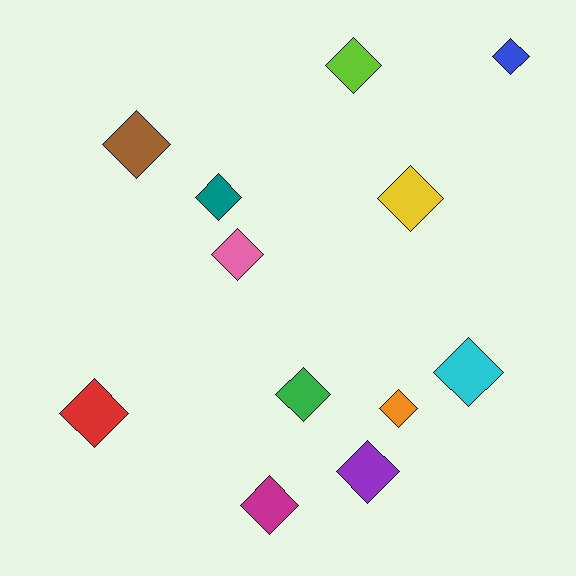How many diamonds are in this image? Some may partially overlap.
There are 12 diamonds.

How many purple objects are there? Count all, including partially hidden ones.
There is 1 purple object.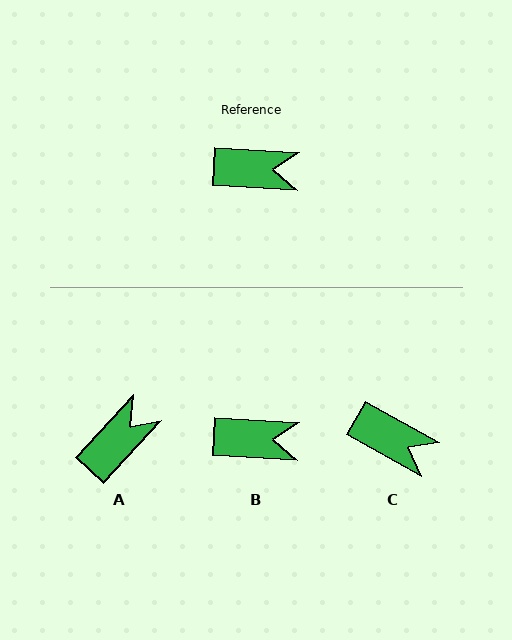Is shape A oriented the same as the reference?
No, it is off by about 51 degrees.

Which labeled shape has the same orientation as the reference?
B.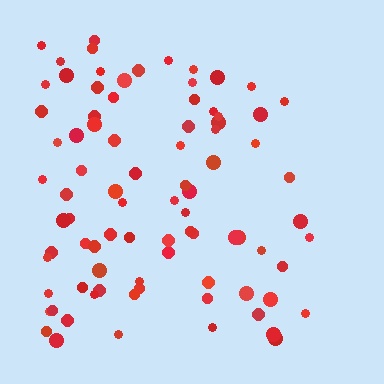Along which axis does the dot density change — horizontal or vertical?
Horizontal.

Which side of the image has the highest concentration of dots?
The left.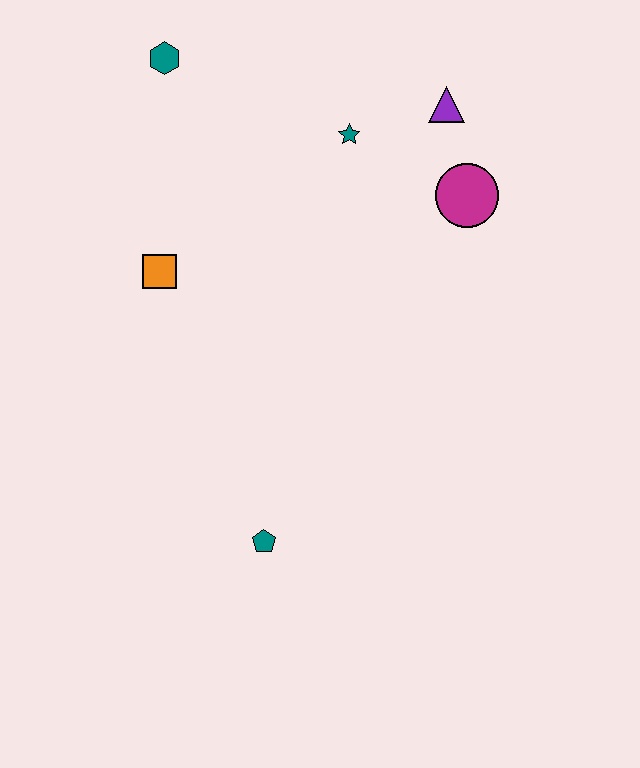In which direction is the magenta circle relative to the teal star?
The magenta circle is to the right of the teal star.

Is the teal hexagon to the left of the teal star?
Yes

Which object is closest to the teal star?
The purple triangle is closest to the teal star.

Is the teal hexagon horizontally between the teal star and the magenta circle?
No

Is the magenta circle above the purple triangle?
No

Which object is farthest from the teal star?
The teal pentagon is farthest from the teal star.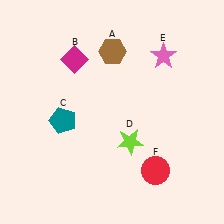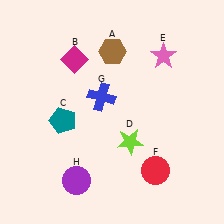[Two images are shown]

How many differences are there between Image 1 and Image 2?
There are 2 differences between the two images.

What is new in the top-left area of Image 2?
A blue cross (G) was added in the top-left area of Image 2.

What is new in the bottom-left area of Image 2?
A purple circle (H) was added in the bottom-left area of Image 2.